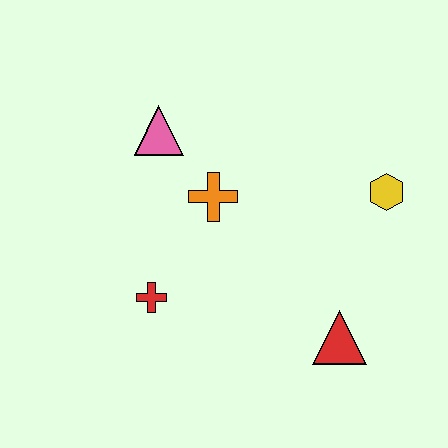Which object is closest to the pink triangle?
The orange cross is closest to the pink triangle.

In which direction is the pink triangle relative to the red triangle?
The pink triangle is above the red triangle.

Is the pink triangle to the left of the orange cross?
Yes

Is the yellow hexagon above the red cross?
Yes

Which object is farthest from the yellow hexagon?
The red cross is farthest from the yellow hexagon.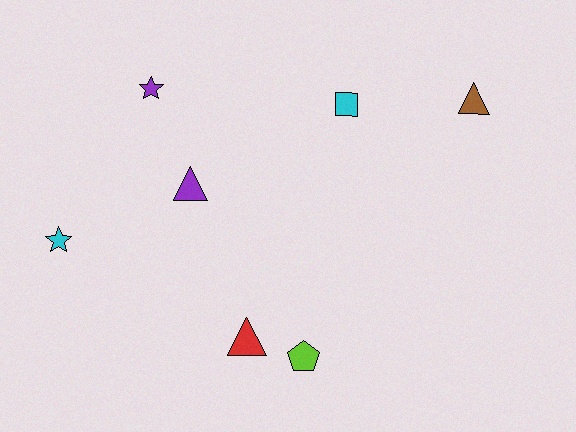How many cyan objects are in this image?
There are 2 cyan objects.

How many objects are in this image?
There are 7 objects.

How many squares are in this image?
There is 1 square.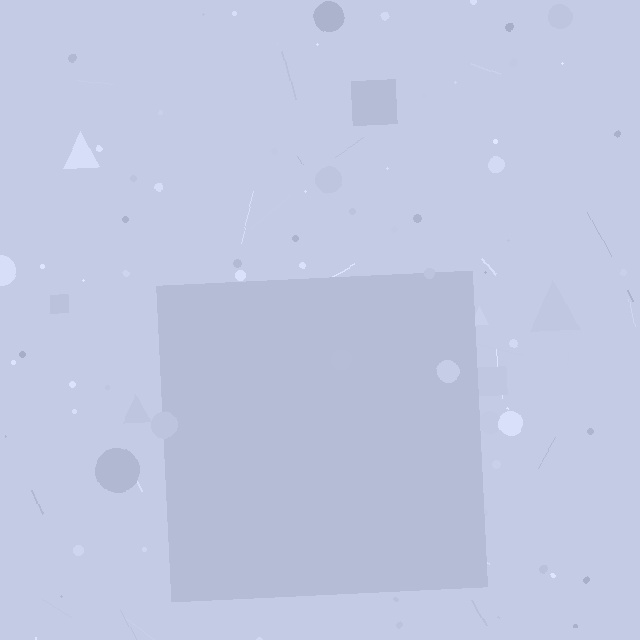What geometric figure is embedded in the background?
A square is embedded in the background.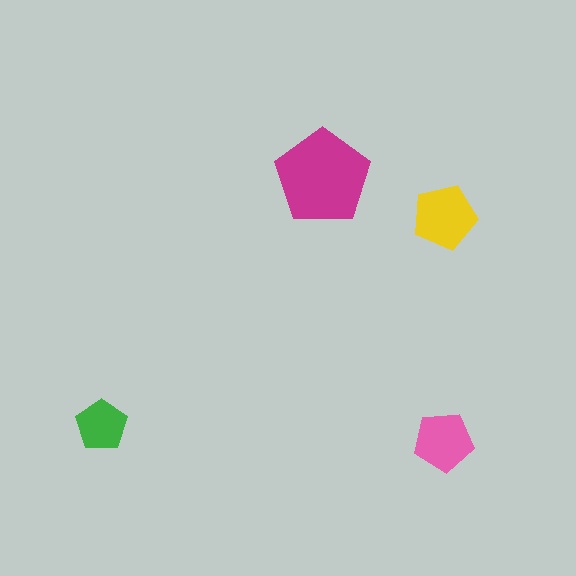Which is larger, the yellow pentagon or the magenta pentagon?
The magenta one.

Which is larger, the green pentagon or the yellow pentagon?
The yellow one.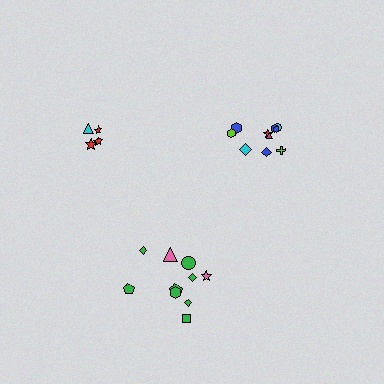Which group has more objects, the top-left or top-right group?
The top-right group.